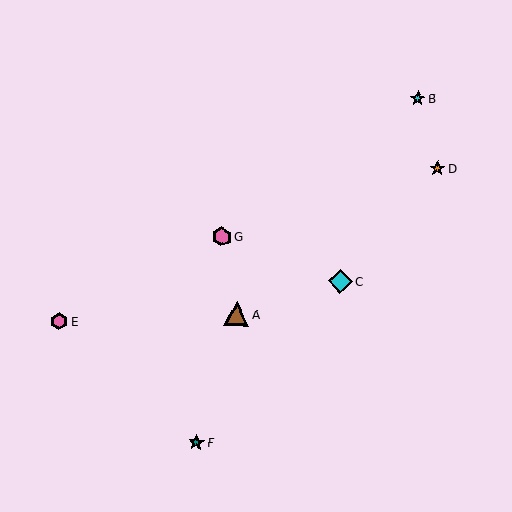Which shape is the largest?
The brown triangle (labeled A) is the largest.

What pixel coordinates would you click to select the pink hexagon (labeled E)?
Click at (59, 321) to select the pink hexagon E.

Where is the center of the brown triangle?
The center of the brown triangle is at (237, 314).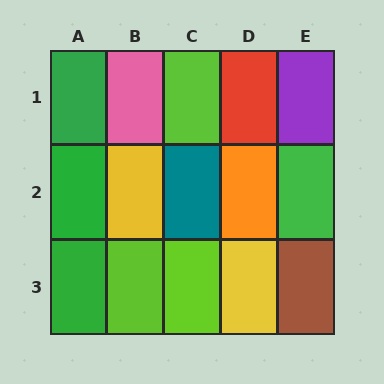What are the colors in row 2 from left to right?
Green, yellow, teal, orange, green.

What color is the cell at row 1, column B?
Pink.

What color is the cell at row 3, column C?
Lime.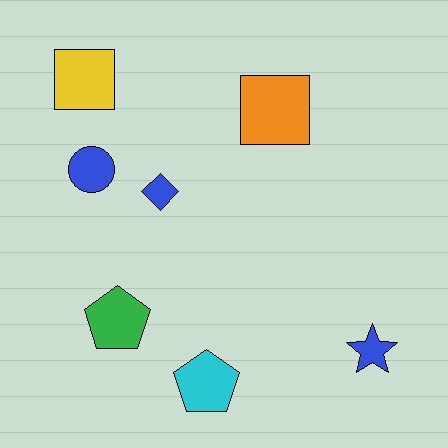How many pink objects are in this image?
There are no pink objects.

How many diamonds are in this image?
There is 1 diamond.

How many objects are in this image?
There are 7 objects.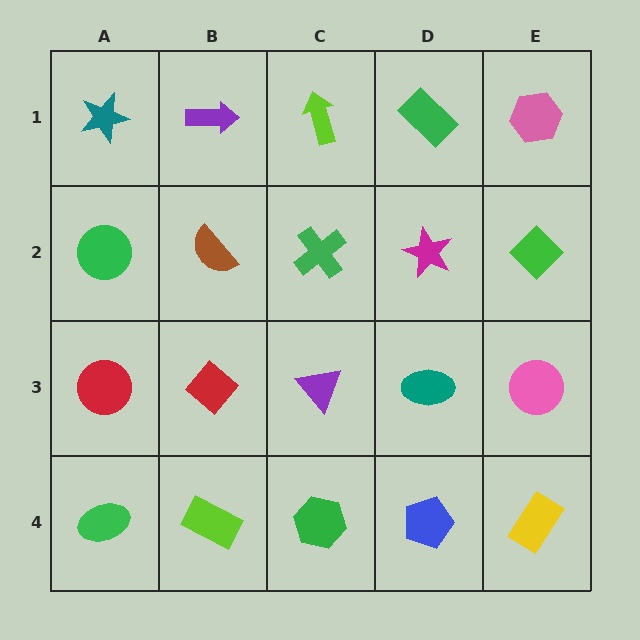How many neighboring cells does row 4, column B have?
3.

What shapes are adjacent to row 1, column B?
A brown semicircle (row 2, column B), a teal star (row 1, column A), a lime arrow (row 1, column C).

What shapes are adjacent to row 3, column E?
A green diamond (row 2, column E), a yellow rectangle (row 4, column E), a teal ellipse (row 3, column D).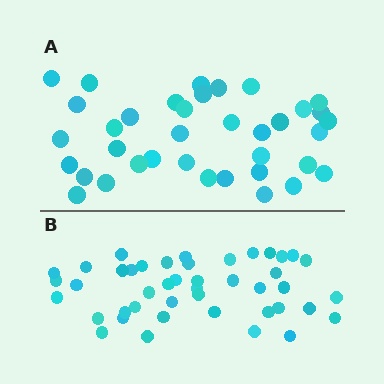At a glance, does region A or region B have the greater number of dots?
Region B (the bottom region) has more dots.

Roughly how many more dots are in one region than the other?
Region B has roughly 8 or so more dots than region A.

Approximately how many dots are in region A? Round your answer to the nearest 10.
About 40 dots. (The exact count is 37, which rounds to 40.)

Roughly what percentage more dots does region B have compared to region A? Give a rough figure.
About 20% more.